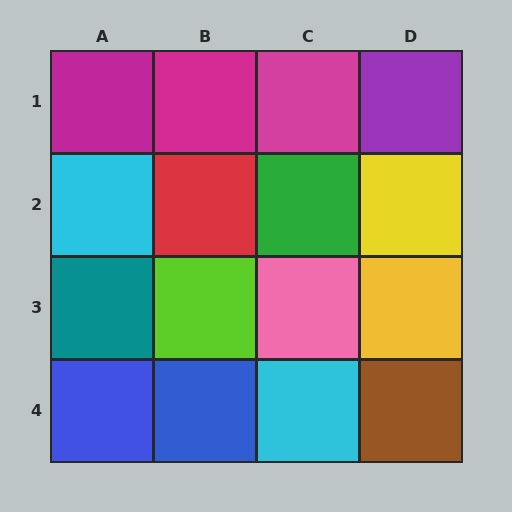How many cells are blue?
2 cells are blue.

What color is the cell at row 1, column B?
Magenta.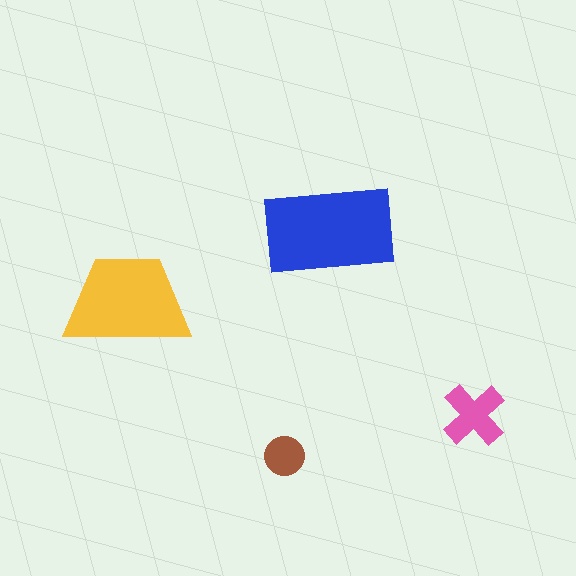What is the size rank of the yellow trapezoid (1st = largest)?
2nd.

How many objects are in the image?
There are 4 objects in the image.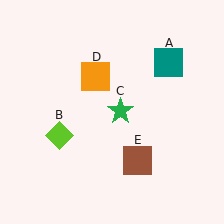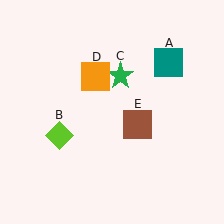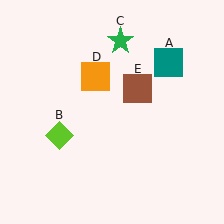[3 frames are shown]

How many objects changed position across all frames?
2 objects changed position: green star (object C), brown square (object E).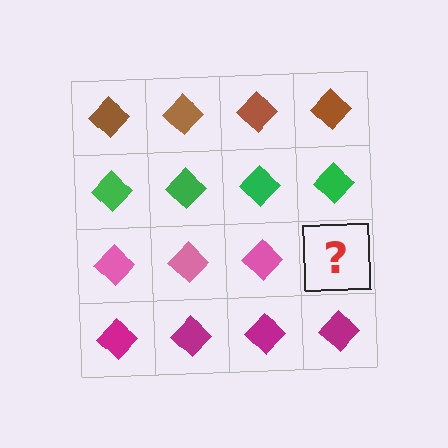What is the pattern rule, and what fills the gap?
The rule is that each row has a consistent color. The gap should be filled with a pink diamond.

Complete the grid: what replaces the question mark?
The question mark should be replaced with a pink diamond.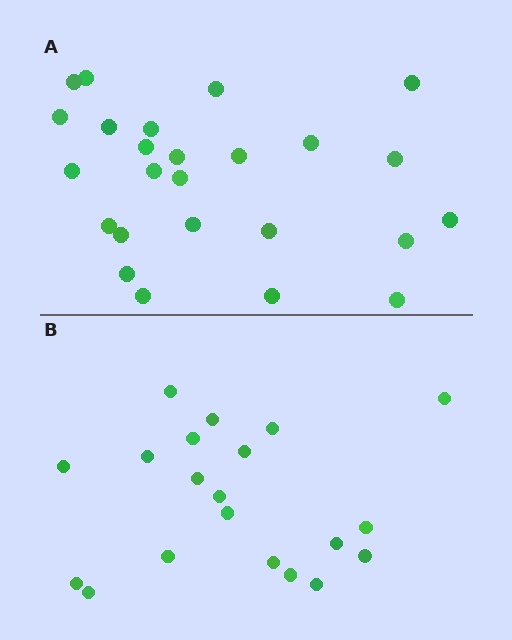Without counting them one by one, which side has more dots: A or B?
Region A (the top region) has more dots.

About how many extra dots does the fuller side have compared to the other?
Region A has about 5 more dots than region B.